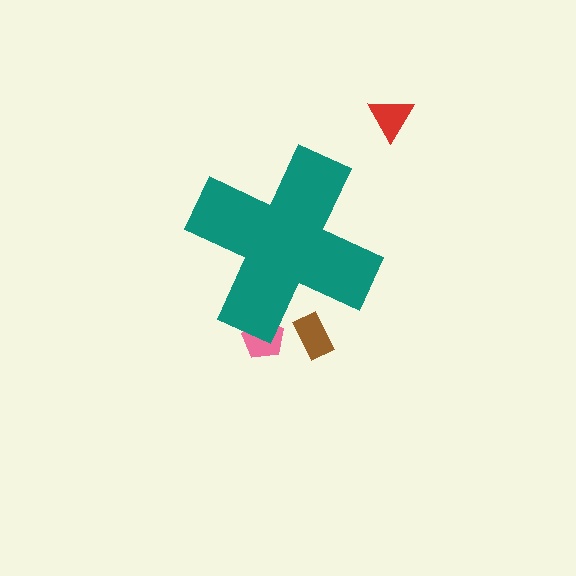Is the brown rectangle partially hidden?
Yes, the brown rectangle is partially hidden behind the teal cross.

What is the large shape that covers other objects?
A teal cross.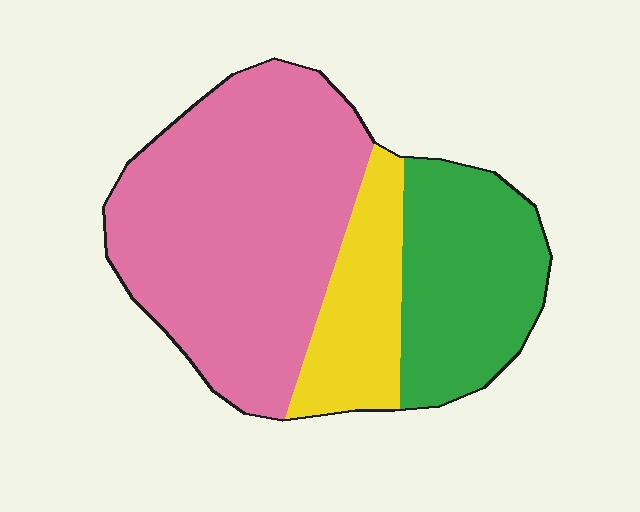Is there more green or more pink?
Pink.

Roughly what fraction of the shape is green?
Green takes up about one quarter (1/4) of the shape.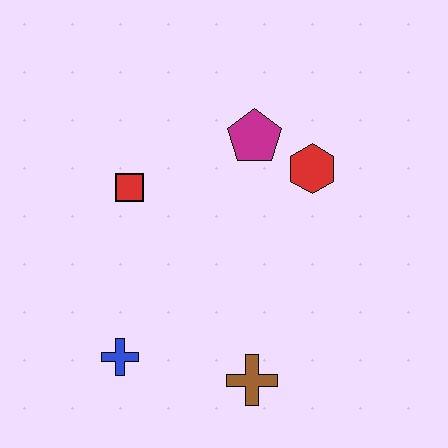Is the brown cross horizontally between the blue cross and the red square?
No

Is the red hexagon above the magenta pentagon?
No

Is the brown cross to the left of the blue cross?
No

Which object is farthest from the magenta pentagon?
The blue cross is farthest from the magenta pentagon.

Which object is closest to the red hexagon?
The magenta pentagon is closest to the red hexagon.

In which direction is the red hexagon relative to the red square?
The red hexagon is to the right of the red square.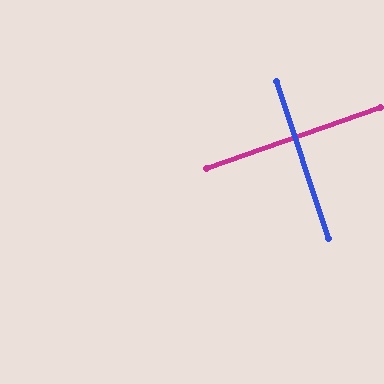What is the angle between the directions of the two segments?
Approximately 89 degrees.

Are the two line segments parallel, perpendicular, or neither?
Perpendicular — they meet at approximately 89°.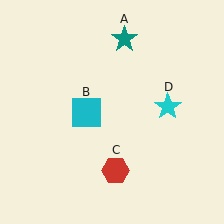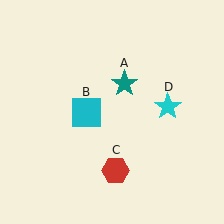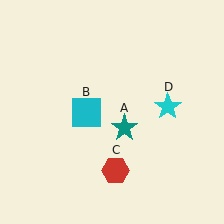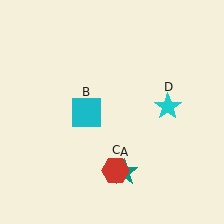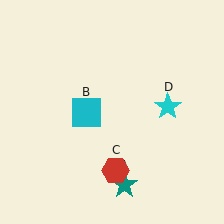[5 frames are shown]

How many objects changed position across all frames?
1 object changed position: teal star (object A).